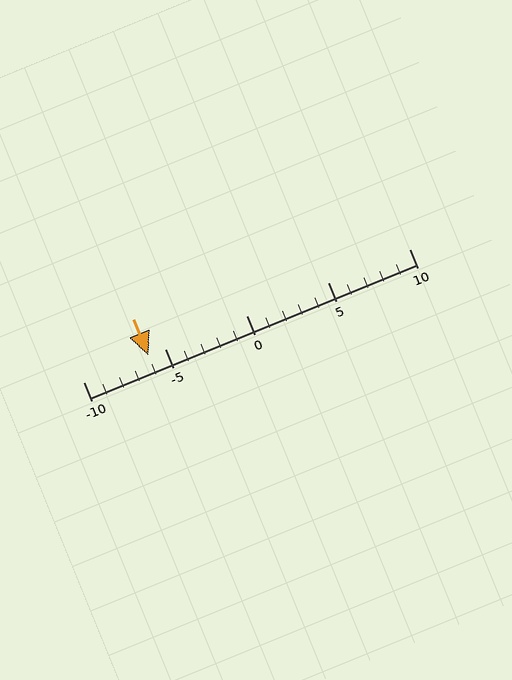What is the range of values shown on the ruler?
The ruler shows values from -10 to 10.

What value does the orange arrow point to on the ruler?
The orange arrow points to approximately -6.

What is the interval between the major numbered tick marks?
The major tick marks are spaced 5 units apart.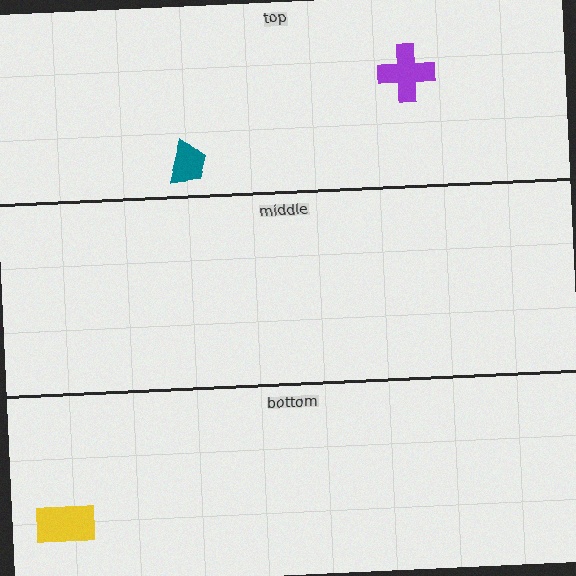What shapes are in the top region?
The purple cross, the teal trapezoid.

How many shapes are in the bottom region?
1.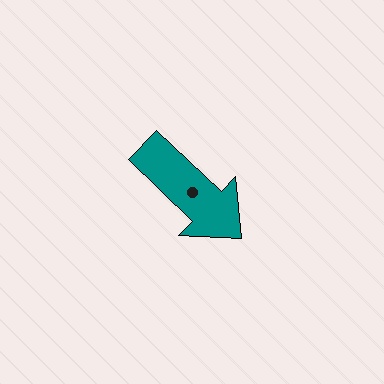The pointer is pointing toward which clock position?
Roughly 4 o'clock.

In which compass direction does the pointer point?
Southeast.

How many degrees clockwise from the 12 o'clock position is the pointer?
Approximately 133 degrees.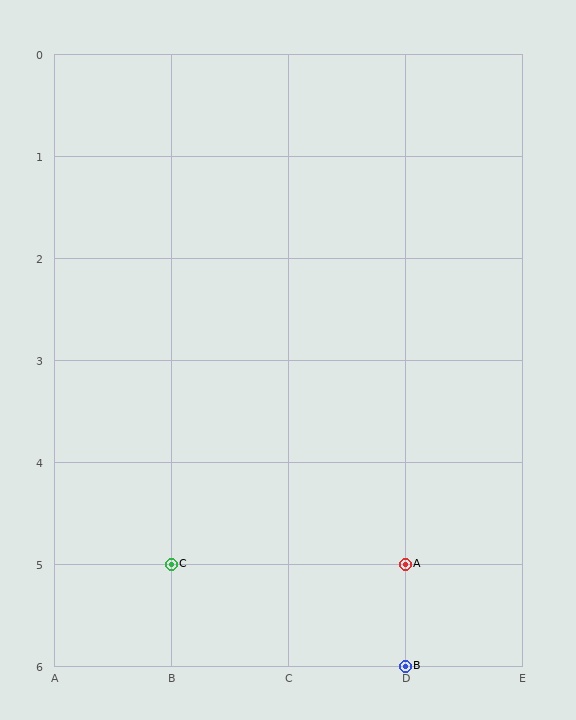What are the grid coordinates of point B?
Point B is at grid coordinates (D, 6).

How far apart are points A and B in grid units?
Points A and B are 1 row apart.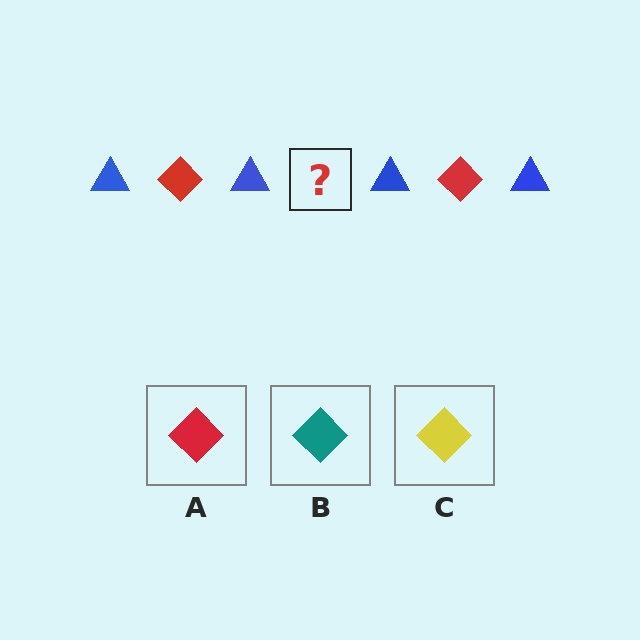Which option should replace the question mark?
Option A.